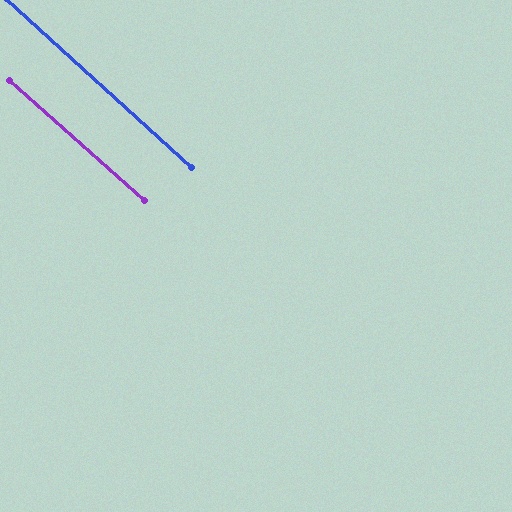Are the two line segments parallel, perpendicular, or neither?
Parallel — their directions differ by only 0.8°.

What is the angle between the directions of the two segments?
Approximately 1 degree.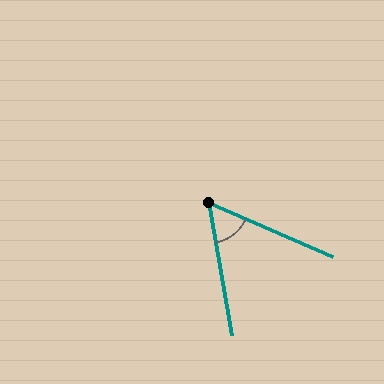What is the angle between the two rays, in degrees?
Approximately 57 degrees.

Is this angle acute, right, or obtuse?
It is acute.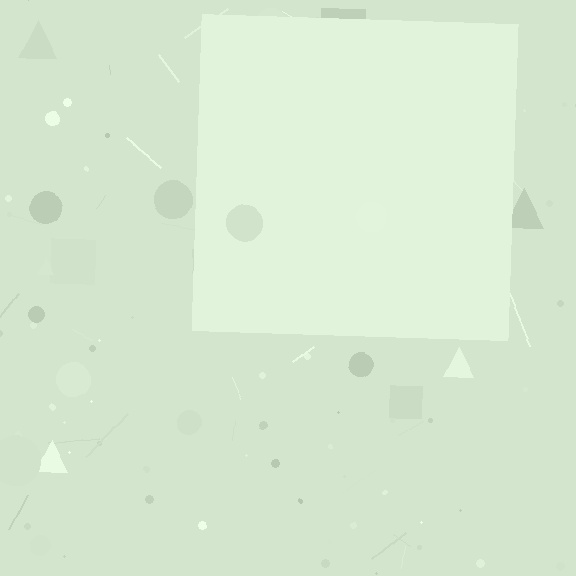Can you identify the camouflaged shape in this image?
The camouflaged shape is a square.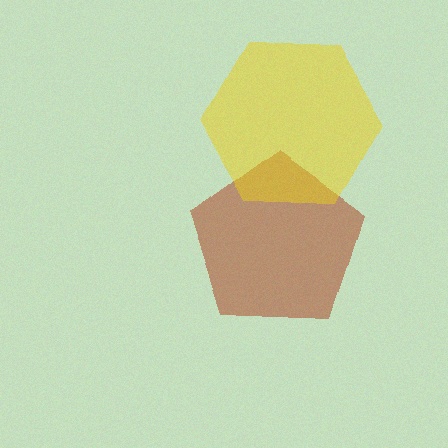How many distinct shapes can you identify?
There are 2 distinct shapes: a brown pentagon, a yellow hexagon.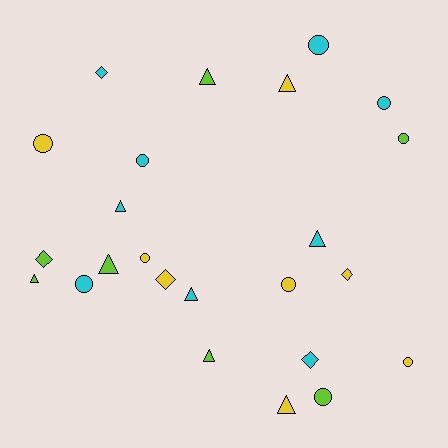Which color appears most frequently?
Cyan, with 9 objects.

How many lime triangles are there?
There are 4 lime triangles.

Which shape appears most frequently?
Circle, with 10 objects.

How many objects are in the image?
There are 24 objects.